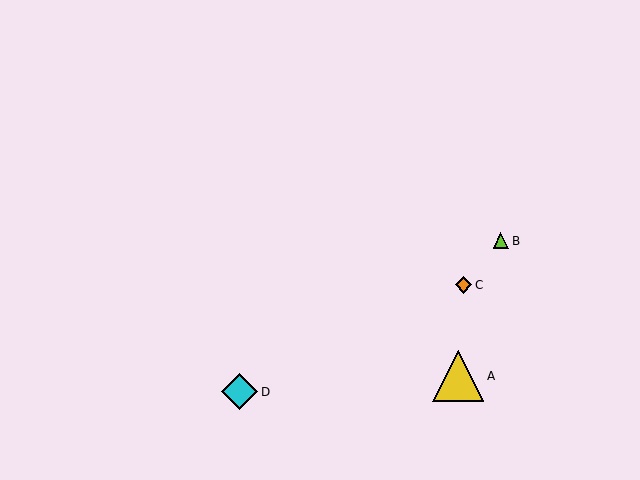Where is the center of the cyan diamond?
The center of the cyan diamond is at (240, 392).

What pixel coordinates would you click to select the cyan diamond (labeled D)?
Click at (240, 392) to select the cyan diamond D.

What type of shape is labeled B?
Shape B is a lime triangle.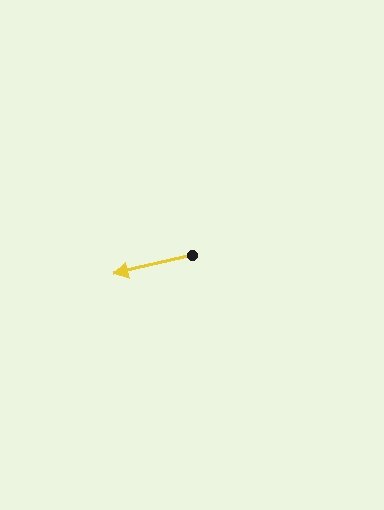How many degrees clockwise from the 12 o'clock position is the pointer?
Approximately 257 degrees.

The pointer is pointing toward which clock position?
Roughly 9 o'clock.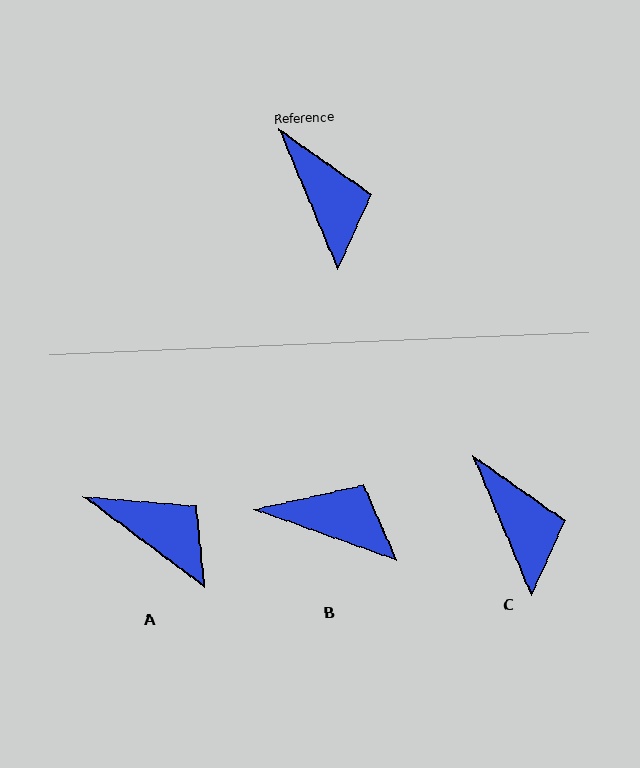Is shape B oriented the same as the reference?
No, it is off by about 48 degrees.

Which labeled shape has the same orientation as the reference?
C.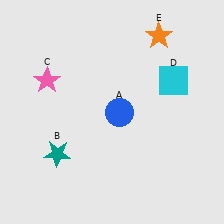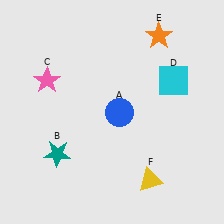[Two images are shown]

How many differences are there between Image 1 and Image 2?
There is 1 difference between the two images.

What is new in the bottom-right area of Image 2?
A yellow triangle (F) was added in the bottom-right area of Image 2.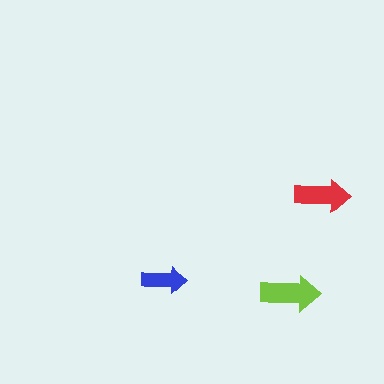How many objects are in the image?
There are 3 objects in the image.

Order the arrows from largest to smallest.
the lime one, the red one, the blue one.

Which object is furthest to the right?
The red arrow is rightmost.